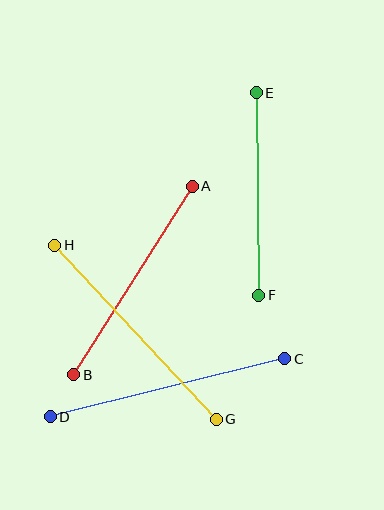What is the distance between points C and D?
The distance is approximately 242 pixels.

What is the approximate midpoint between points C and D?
The midpoint is at approximately (167, 388) pixels.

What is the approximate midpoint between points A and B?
The midpoint is at approximately (133, 280) pixels.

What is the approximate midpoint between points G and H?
The midpoint is at approximately (135, 332) pixels.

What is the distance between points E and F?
The distance is approximately 203 pixels.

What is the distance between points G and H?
The distance is approximately 237 pixels.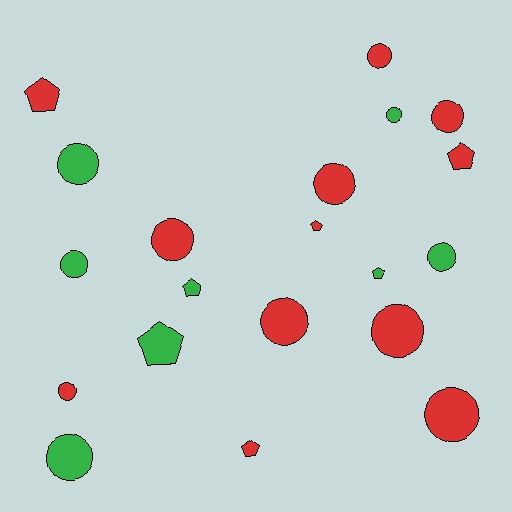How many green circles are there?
There are 5 green circles.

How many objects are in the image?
There are 20 objects.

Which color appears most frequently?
Red, with 12 objects.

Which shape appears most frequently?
Circle, with 13 objects.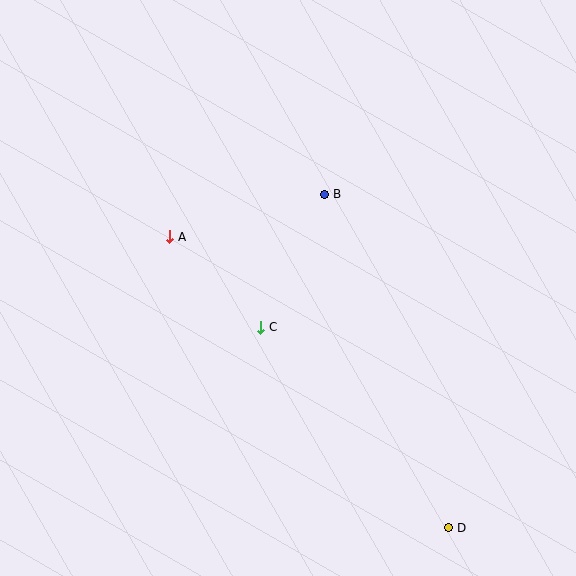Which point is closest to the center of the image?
Point C at (261, 327) is closest to the center.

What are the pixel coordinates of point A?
Point A is at (170, 237).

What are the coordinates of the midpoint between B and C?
The midpoint between B and C is at (293, 261).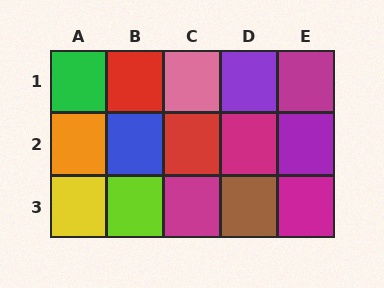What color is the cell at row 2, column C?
Red.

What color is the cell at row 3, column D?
Brown.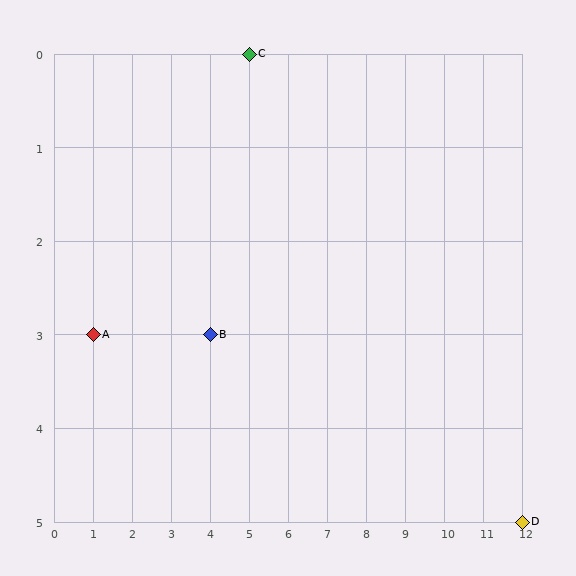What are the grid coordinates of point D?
Point D is at grid coordinates (12, 5).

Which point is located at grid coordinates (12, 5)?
Point D is at (12, 5).